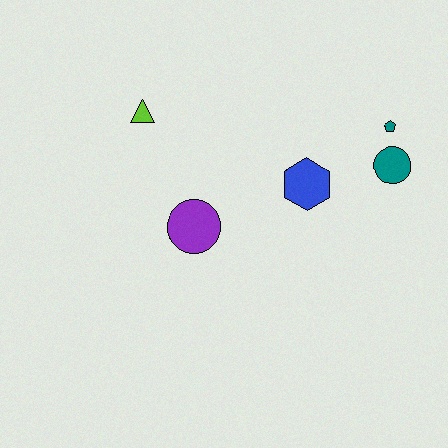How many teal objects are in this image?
There are 2 teal objects.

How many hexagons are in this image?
There is 1 hexagon.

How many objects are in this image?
There are 5 objects.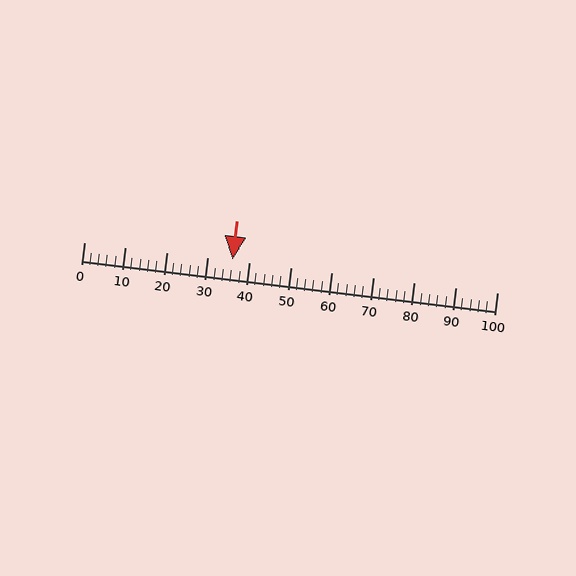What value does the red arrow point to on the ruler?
The red arrow points to approximately 36.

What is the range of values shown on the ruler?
The ruler shows values from 0 to 100.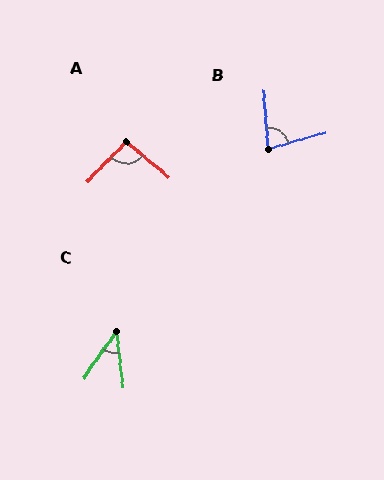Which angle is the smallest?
C, at approximately 42 degrees.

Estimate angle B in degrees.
Approximately 79 degrees.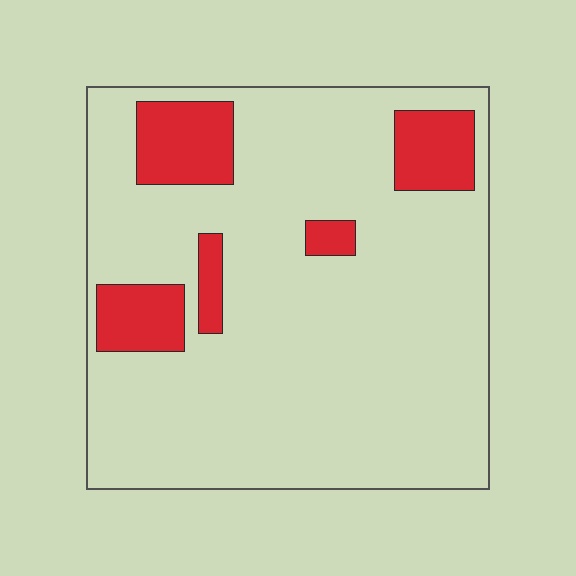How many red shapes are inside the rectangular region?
5.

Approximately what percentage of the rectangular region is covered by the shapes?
Approximately 15%.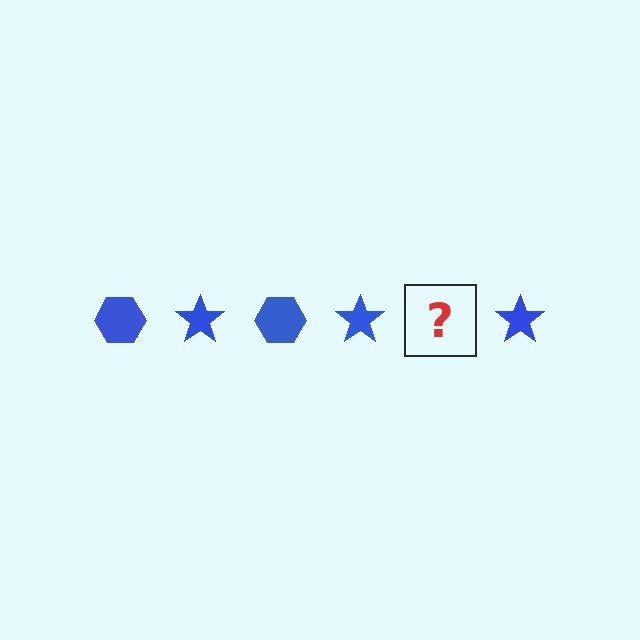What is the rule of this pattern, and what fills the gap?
The rule is that the pattern cycles through hexagon, star shapes in blue. The gap should be filled with a blue hexagon.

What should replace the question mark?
The question mark should be replaced with a blue hexagon.